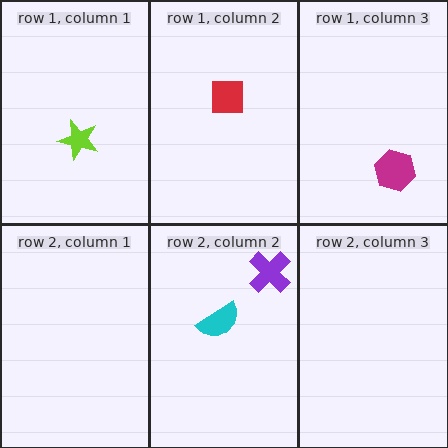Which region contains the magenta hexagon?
The row 1, column 3 region.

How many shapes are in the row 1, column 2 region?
1.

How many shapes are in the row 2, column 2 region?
2.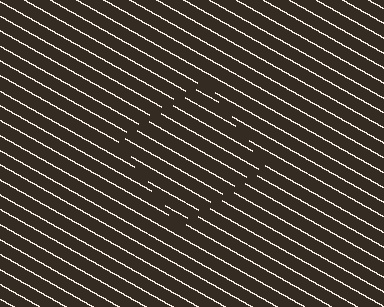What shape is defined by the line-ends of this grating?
An illusory square. The interior of the shape contains the same grating, shifted by half a period — the contour is defined by the phase discontinuity where line-ends from the inner and outer gratings abut.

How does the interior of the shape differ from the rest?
The interior of the shape contains the same grating, shifted by half a period — the contour is defined by the phase discontinuity where line-ends from the inner and outer gratings abut.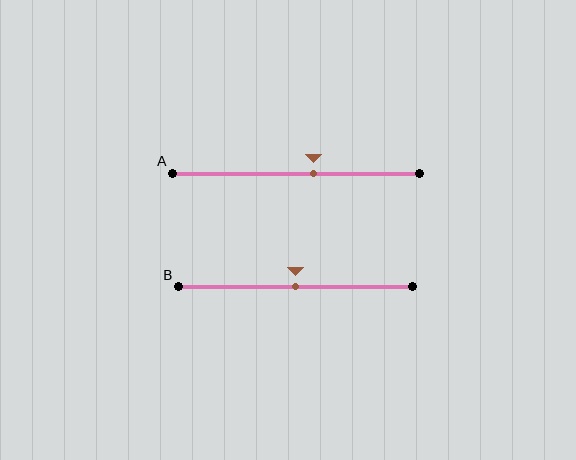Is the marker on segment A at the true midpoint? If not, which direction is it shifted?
No, the marker on segment A is shifted to the right by about 7% of the segment length.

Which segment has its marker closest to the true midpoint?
Segment B has its marker closest to the true midpoint.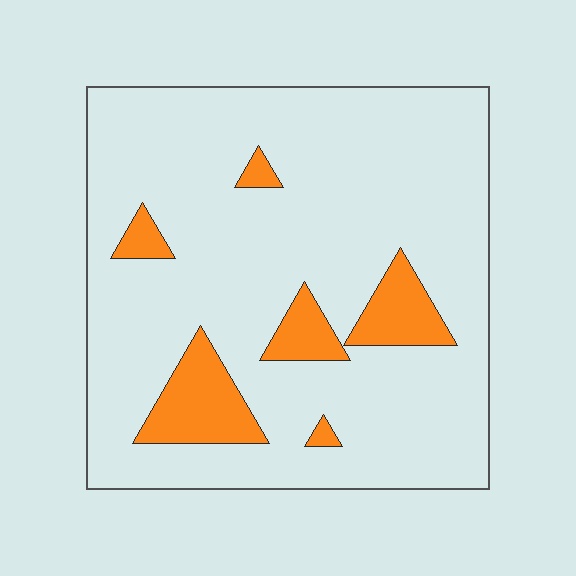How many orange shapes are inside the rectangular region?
6.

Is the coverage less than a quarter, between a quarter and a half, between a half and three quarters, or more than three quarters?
Less than a quarter.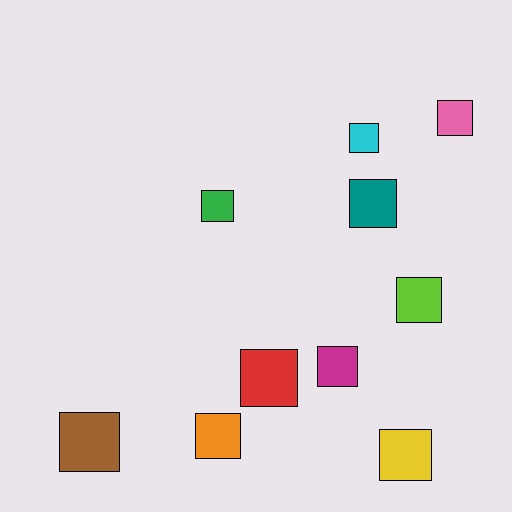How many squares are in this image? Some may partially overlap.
There are 10 squares.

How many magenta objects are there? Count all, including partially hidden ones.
There is 1 magenta object.